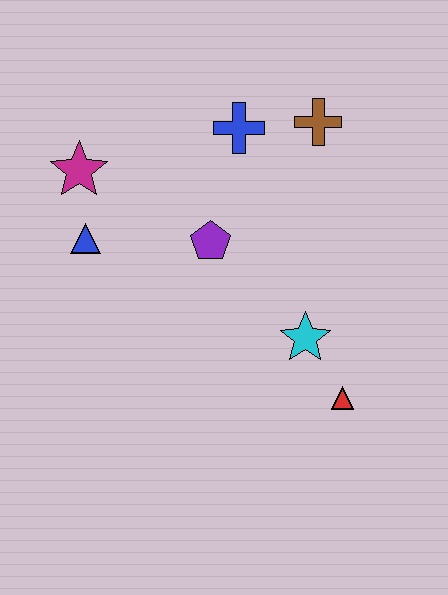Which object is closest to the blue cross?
The brown cross is closest to the blue cross.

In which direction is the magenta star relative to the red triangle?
The magenta star is to the left of the red triangle.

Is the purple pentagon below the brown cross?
Yes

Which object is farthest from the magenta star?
The red triangle is farthest from the magenta star.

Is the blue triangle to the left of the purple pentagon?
Yes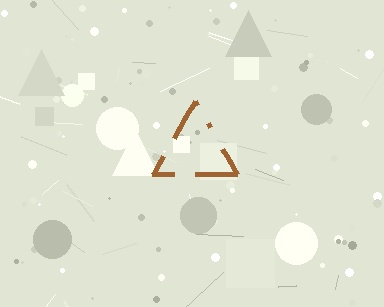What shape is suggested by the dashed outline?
The dashed outline suggests a triangle.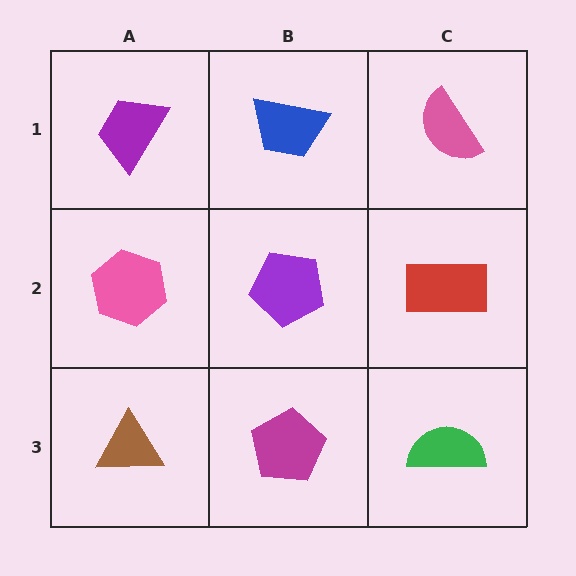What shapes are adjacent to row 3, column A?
A pink hexagon (row 2, column A), a magenta pentagon (row 3, column B).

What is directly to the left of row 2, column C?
A purple pentagon.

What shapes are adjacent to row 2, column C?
A pink semicircle (row 1, column C), a green semicircle (row 3, column C), a purple pentagon (row 2, column B).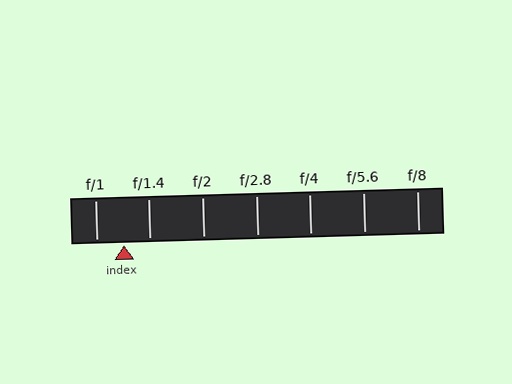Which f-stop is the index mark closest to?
The index mark is closest to f/1.4.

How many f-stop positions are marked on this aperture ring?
There are 7 f-stop positions marked.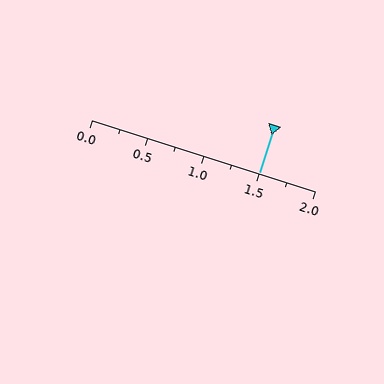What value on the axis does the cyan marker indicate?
The marker indicates approximately 1.5.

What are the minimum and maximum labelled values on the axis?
The axis runs from 0.0 to 2.0.